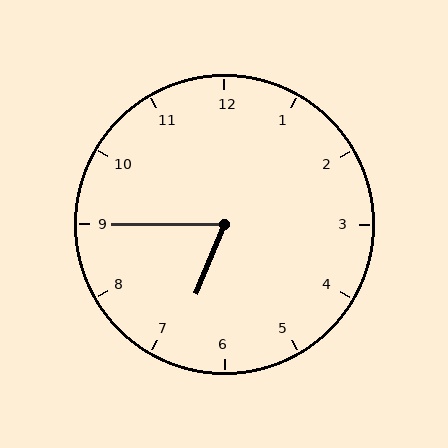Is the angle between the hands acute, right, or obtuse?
It is acute.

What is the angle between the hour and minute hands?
Approximately 68 degrees.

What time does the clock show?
6:45.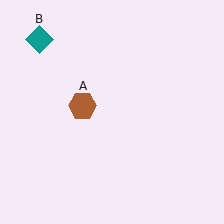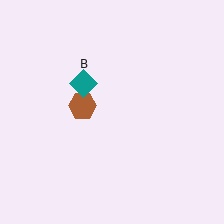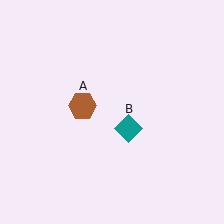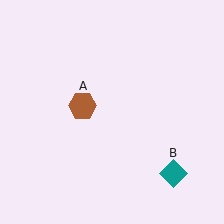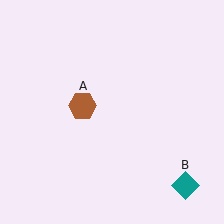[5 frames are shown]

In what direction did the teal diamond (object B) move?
The teal diamond (object B) moved down and to the right.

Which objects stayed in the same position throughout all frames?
Brown hexagon (object A) remained stationary.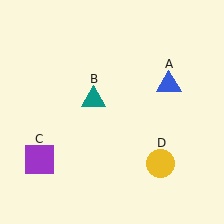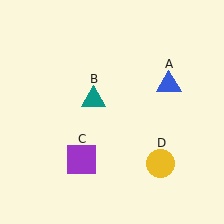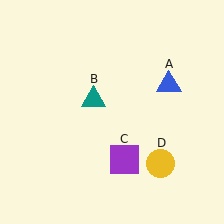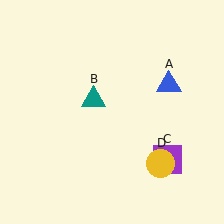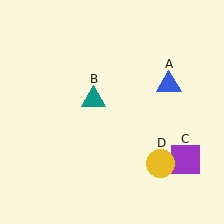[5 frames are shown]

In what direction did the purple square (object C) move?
The purple square (object C) moved right.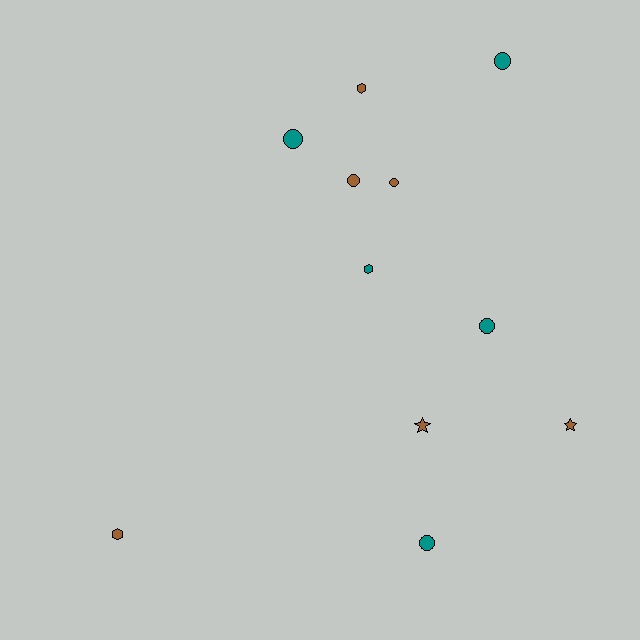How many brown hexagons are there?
There are 2 brown hexagons.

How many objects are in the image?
There are 11 objects.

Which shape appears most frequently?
Circle, with 6 objects.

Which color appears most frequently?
Brown, with 6 objects.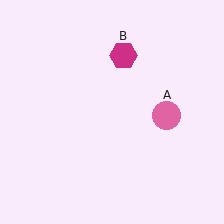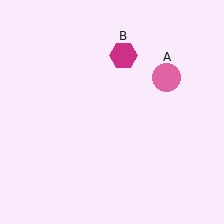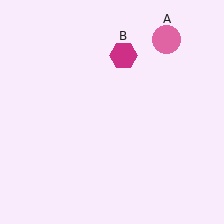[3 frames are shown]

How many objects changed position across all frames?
1 object changed position: pink circle (object A).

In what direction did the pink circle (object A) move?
The pink circle (object A) moved up.